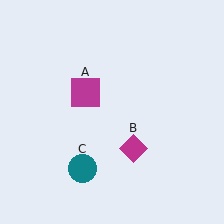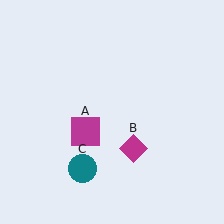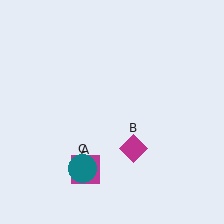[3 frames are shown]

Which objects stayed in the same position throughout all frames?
Magenta diamond (object B) and teal circle (object C) remained stationary.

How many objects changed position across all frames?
1 object changed position: magenta square (object A).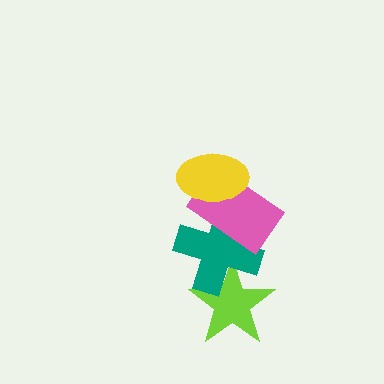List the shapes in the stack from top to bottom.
From top to bottom: the yellow ellipse, the pink rectangle, the teal cross, the lime star.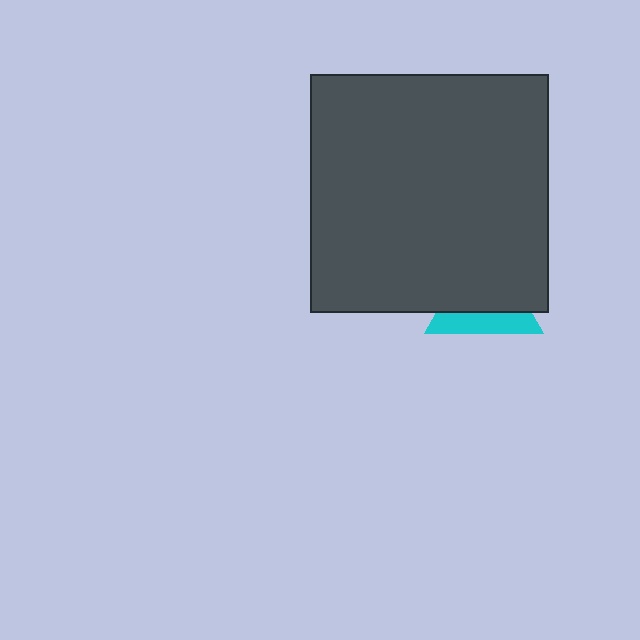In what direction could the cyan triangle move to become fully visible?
The cyan triangle could move down. That would shift it out from behind the dark gray square entirely.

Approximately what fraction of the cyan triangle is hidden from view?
Roughly 65% of the cyan triangle is hidden behind the dark gray square.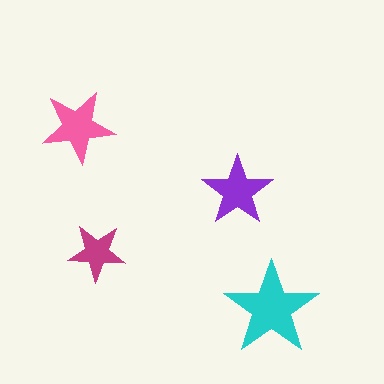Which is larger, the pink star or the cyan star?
The cyan one.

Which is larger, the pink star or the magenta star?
The pink one.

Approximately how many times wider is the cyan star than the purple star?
About 1.5 times wider.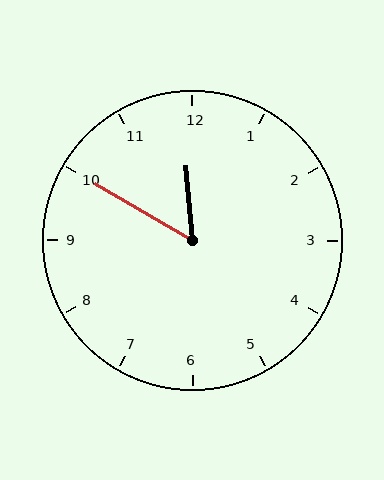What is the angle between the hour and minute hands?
Approximately 55 degrees.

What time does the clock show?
11:50.